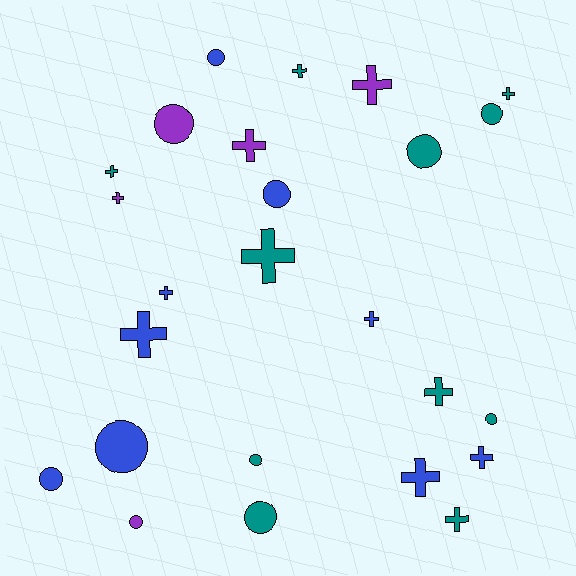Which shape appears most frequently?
Cross, with 14 objects.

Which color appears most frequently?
Teal, with 11 objects.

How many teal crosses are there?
There are 6 teal crosses.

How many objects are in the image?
There are 25 objects.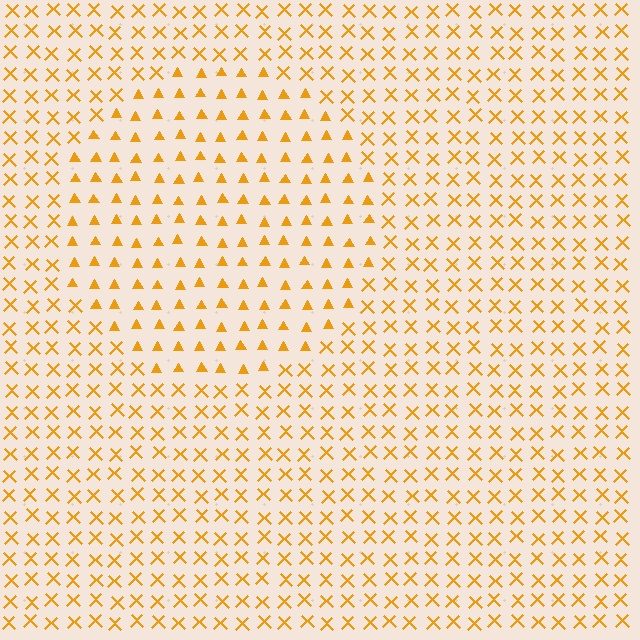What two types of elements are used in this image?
The image uses triangles inside the circle region and X marks outside it.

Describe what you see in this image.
The image is filled with small orange elements arranged in a uniform grid. A circle-shaped region contains triangles, while the surrounding area contains X marks. The boundary is defined purely by the change in element shape.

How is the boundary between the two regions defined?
The boundary is defined by a change in element shape: triangles inside vs. X marks outside. All elements share the same color and spacing.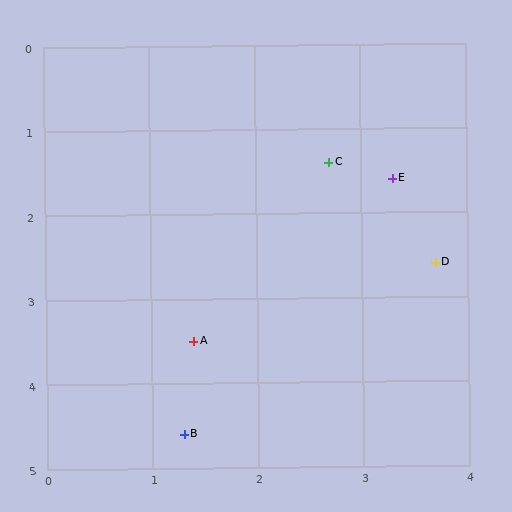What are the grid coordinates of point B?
Point B is at approximately (1.3, 4.6).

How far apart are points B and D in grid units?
Points B and D are about 3.1 grid units apart.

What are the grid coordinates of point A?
Point A is at approximately (1.4, 3.5).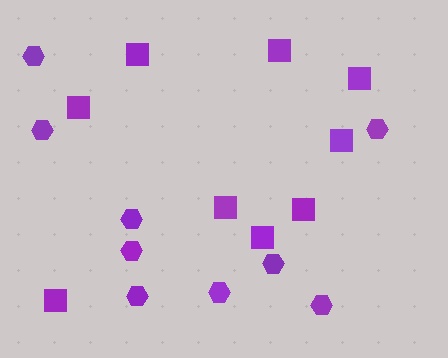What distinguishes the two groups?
There are 2 groups: one group of hexagons (9) and one group of squares (9).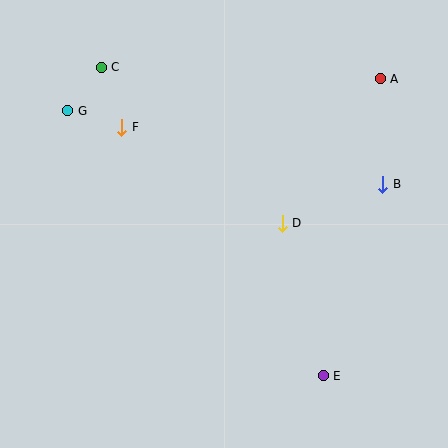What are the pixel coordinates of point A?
Point A is at (380, 79).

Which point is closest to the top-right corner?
Point A is closest to the top-right corner.